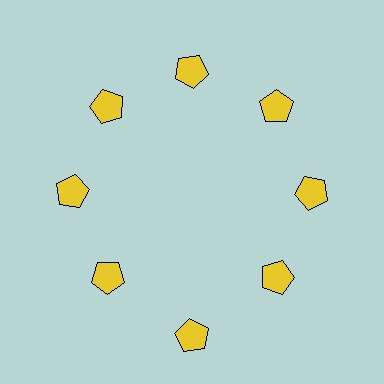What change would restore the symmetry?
The symmetry would be restored by moving it inward, back onto the ring so that all 8 pentagons sit at equal angles and equal distance from the center.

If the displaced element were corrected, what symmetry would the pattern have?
It would have 8-fold rotational symmetry — the pattern would map onto itself every 45 degrees.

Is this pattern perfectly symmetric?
No. The 8 yellow pentagons are arranged in a ring, but one element near the 6 o'clock position is pushed outward from the center, breaking the 8-fold rotational symmetry.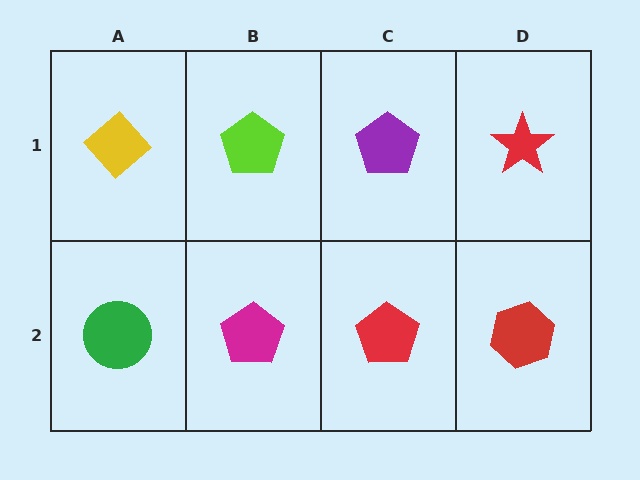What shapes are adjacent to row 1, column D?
A red hexagon (row 2, column D), a purple pentagon (row 1, column C).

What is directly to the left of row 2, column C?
A magenta pentagon.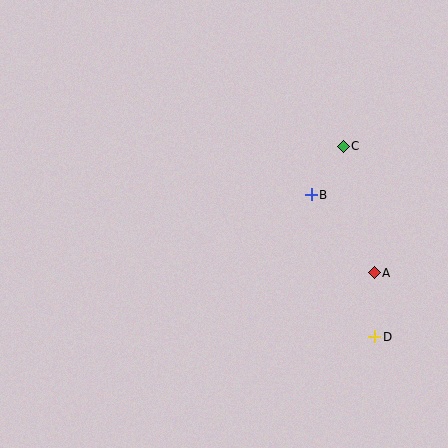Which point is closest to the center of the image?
Point B at (311, 195) is closest to the center.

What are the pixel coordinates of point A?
Point A is at (374, 273).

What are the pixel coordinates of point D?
Point D is at (375, 337).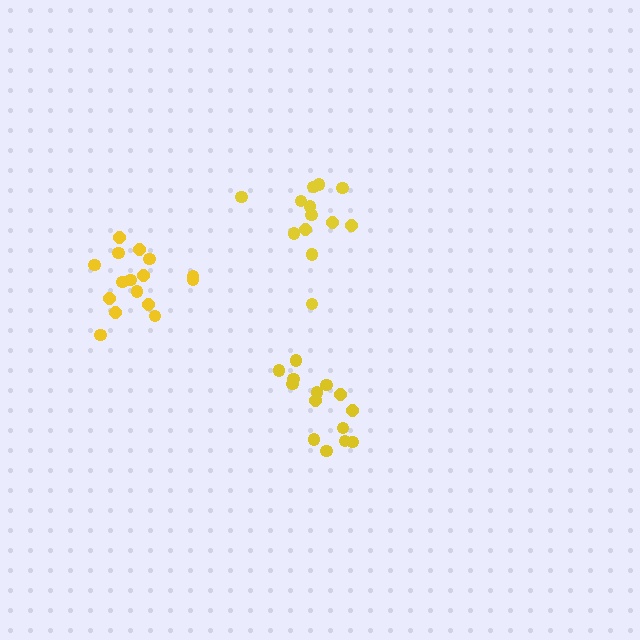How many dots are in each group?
Group 1: 14 dots, Group 2: 16 dots, Group 3: 13 dots (43 total).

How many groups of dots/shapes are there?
There are 3 groups.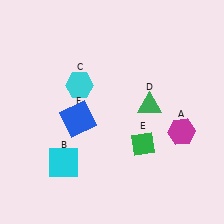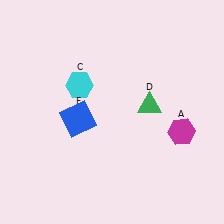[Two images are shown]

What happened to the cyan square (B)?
The cyan square (B) was removed in Image 2. It was in the bottom-left area of Image 1.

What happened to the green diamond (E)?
The green diamond (E) was removed in Image 2. It was in the bottom-right area of Image 1.